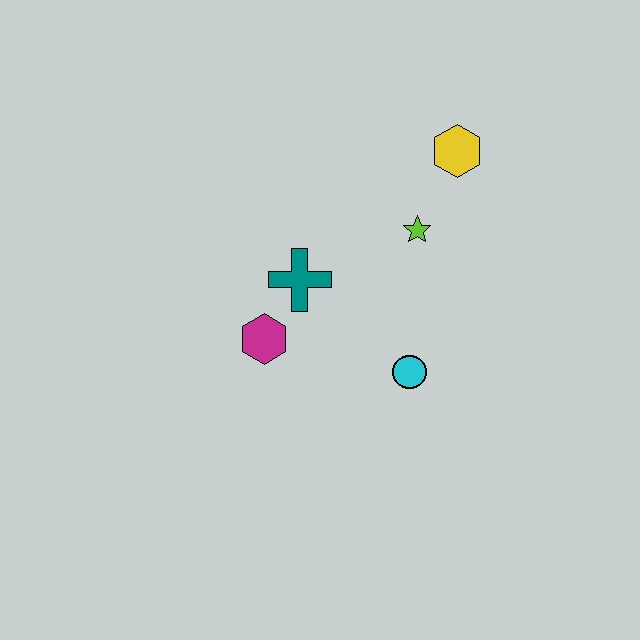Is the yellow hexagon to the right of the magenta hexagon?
Yes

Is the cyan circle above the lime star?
No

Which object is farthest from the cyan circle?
The yellow hexagon is farthest from the cyan circle.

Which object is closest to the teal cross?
The magenta hexagon is closest to the teal cross.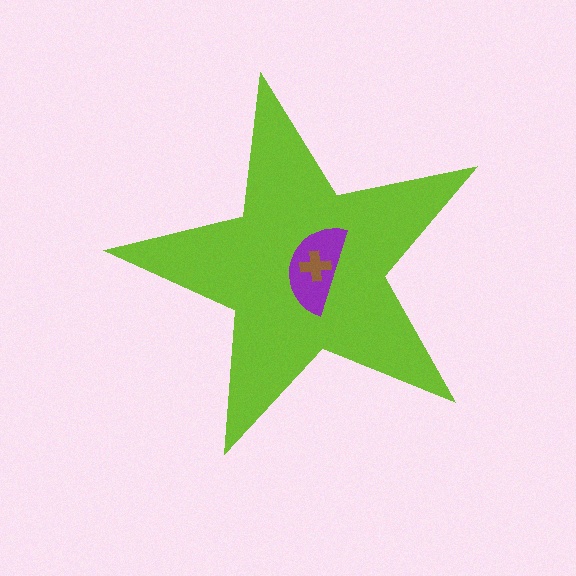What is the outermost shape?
The lime star.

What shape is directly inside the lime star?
The purple semicircle.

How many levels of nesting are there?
3.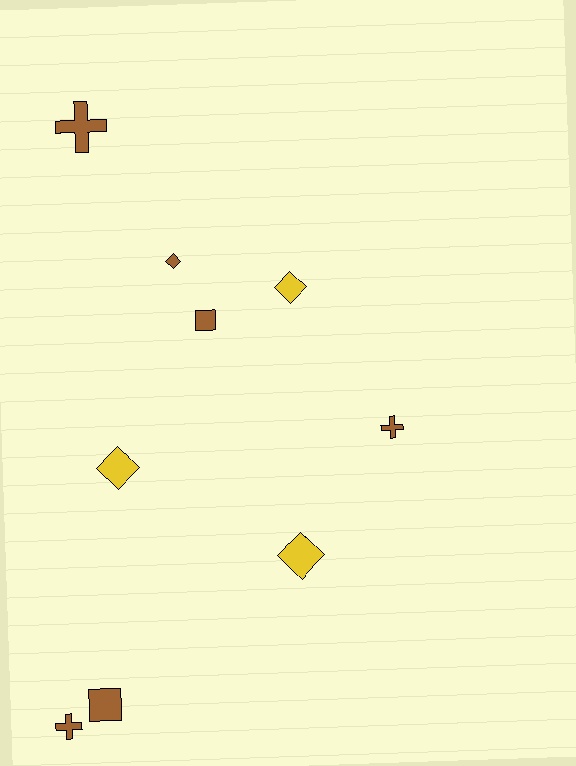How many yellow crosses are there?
There are no yellow crosses.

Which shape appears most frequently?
Diamond, with 4 objects.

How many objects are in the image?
There are 9 objects.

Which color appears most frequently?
Brown, with 6 objects.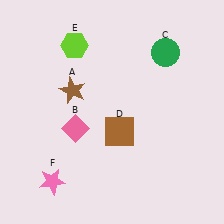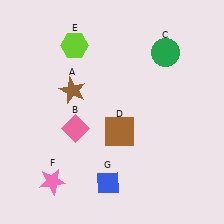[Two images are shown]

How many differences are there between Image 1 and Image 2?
There is 1 difference between the two images.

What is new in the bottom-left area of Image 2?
A blue diamond (G) was added in the bottom-left area of Image 2.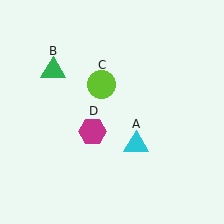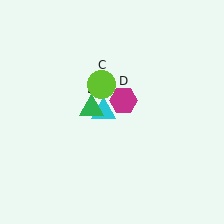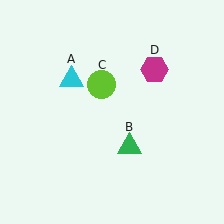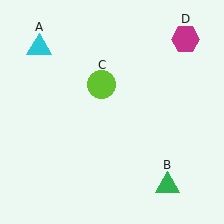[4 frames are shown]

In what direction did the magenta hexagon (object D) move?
The magenta hexagon (object D) moved up and to the right.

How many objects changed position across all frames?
3 objects changed position: cyan triangle (object A), green triangle (object B), magenta hexagon (object D).